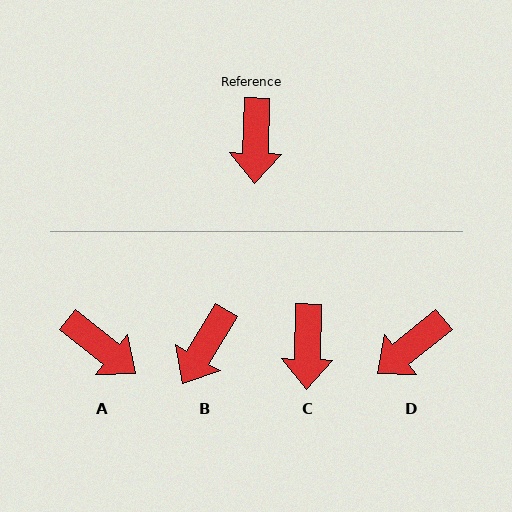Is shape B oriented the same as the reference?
No, it is off by about 29 degrees.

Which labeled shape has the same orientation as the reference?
C.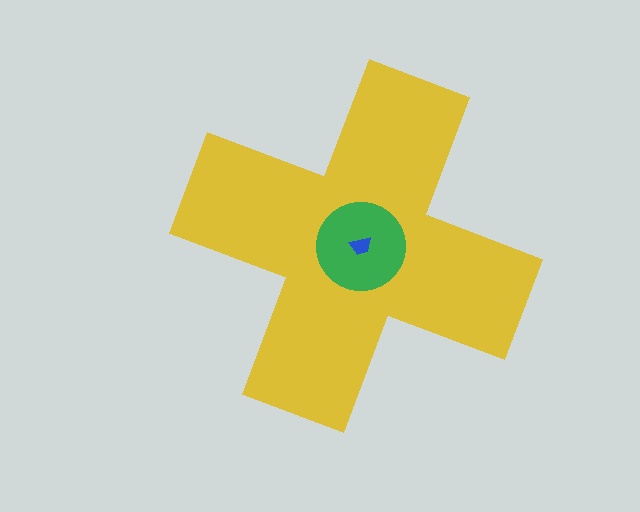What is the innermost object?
The blue trapezoid.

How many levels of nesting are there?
3.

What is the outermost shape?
The yellow cross.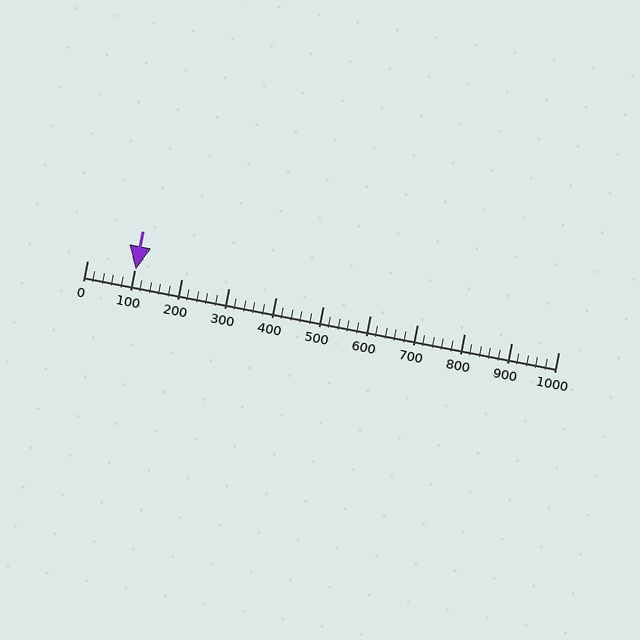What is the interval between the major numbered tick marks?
The major tick marks are spaced 100 units apart.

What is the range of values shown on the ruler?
The ruler shows values from 0 to 1000.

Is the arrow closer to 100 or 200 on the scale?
The arrow is closer to 100.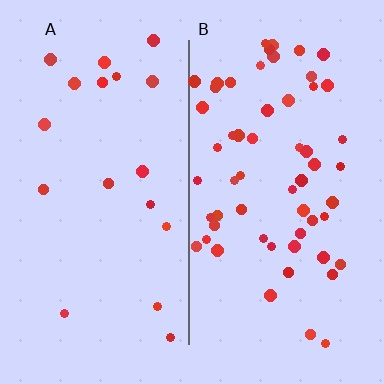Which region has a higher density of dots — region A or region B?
B (the right).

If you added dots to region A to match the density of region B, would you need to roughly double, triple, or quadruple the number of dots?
Approximately triple.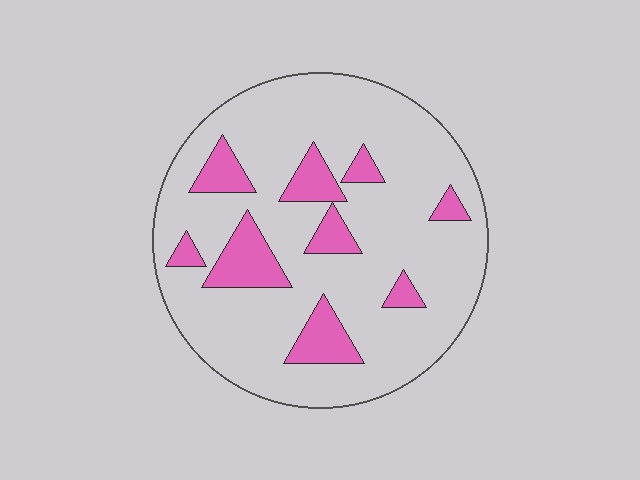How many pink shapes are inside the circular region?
9.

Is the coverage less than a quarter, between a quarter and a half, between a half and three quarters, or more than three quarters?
Less than a quarter.